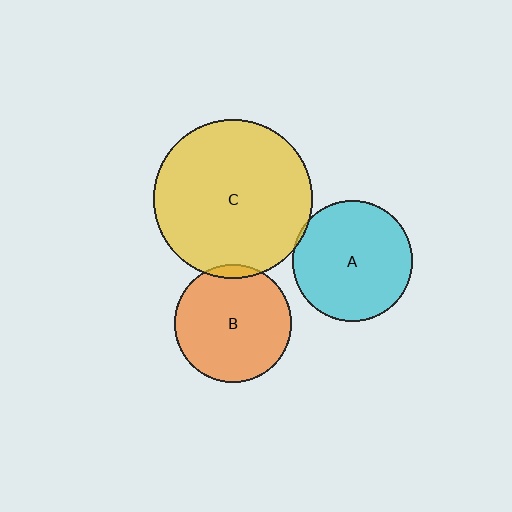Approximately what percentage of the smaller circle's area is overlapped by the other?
Approximately 5%.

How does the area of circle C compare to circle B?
Approximately 1.8 times.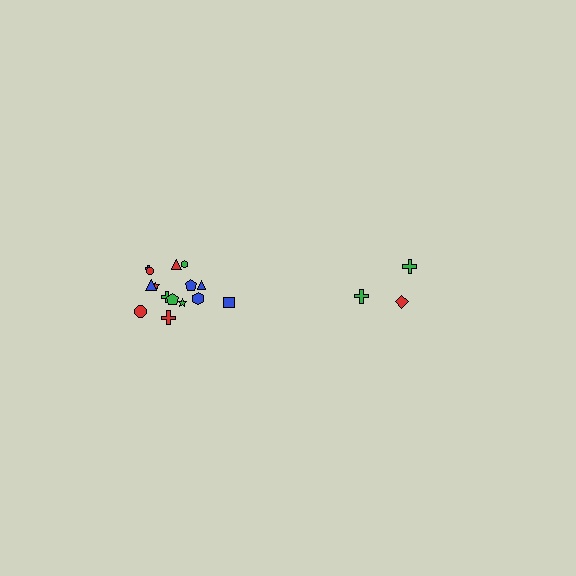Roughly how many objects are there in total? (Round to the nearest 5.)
Roughly 20 objects in total.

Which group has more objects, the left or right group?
The left group.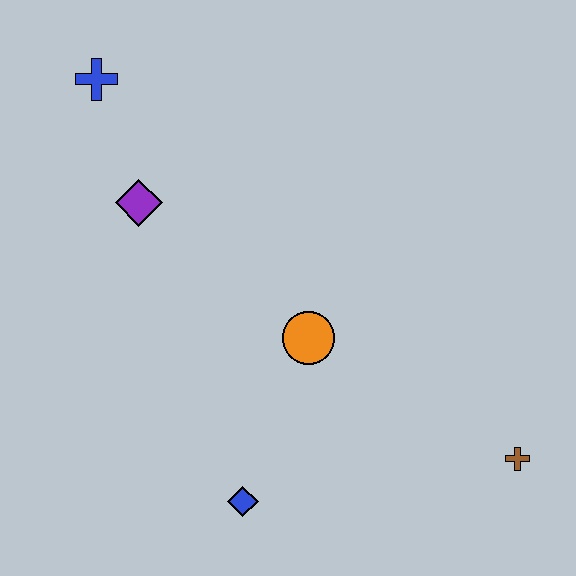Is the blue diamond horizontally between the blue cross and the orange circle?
Yes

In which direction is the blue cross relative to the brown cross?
The blue cross is to the left of the brown cross.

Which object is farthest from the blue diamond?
The blue cross is farthest from the blue diamond.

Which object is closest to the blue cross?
The purple diamond is closest to the blue cross.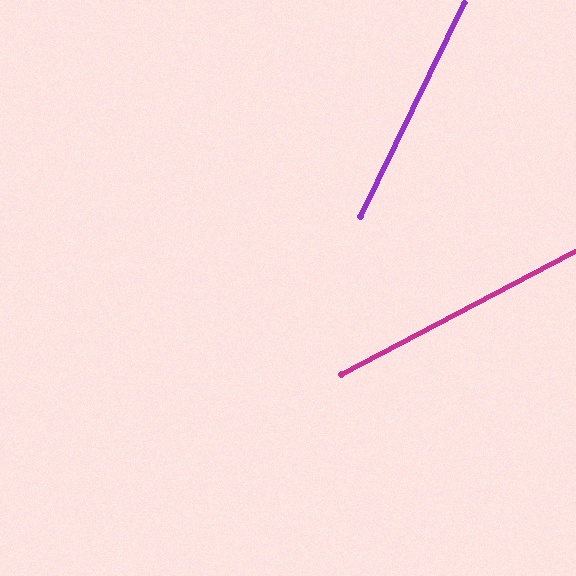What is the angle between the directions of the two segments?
Approximately 36 degrees.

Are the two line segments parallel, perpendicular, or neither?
Neither parallel nor perpendicular — they differ by about 36°.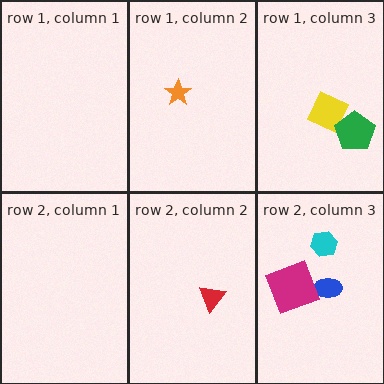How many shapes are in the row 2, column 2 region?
1.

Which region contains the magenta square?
The row 2, column 3 region.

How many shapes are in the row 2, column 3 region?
3.